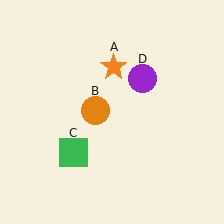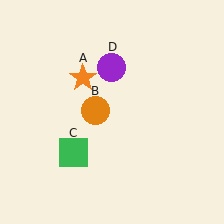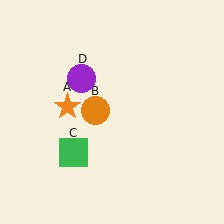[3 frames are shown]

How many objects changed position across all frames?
2 objects changed position: orange star (object A), purple circle (object D).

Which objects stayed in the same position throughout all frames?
Orange circle (object B) and green square (object C) remained stationary.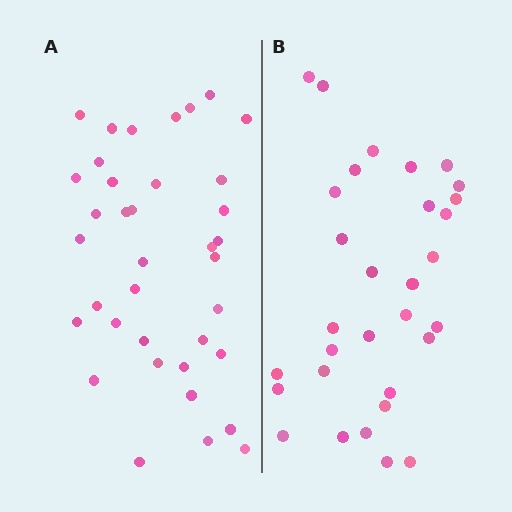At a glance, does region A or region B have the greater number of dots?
Region A (the left region) has more dots.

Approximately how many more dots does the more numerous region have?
Region A has about 6 more dots than region B.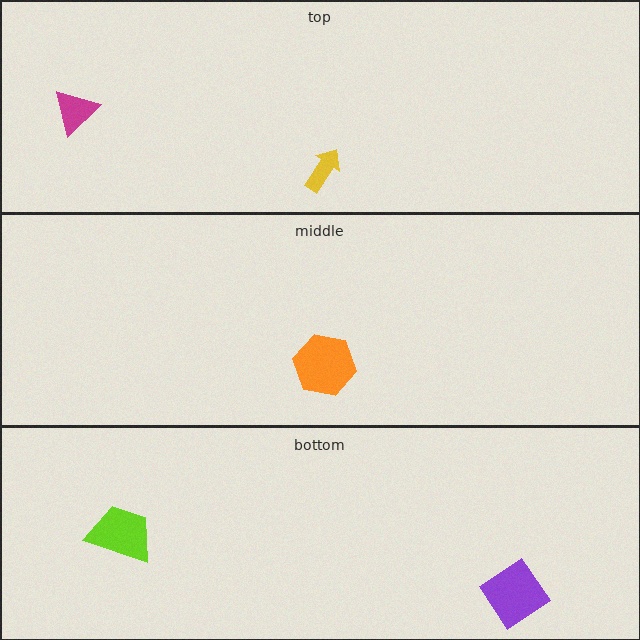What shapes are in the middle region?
The orange hexagon.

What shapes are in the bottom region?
The purple diamond, the lime trapezoid.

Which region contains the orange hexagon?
The middle region.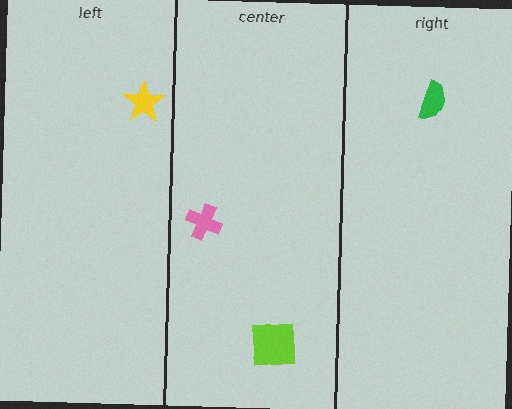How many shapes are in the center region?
2.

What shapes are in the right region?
The green semicircle.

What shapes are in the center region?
The lime square, the pink cross.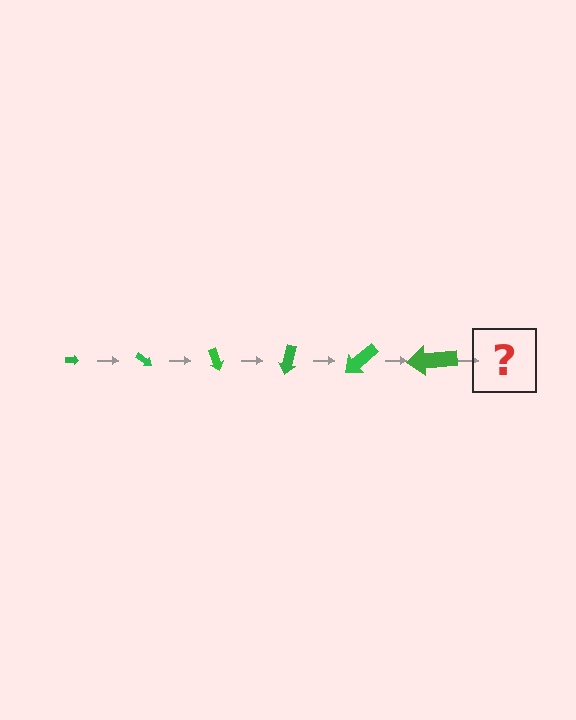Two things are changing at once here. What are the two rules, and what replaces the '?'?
The two rules are that the arrow grows larger each step and it rotates 35 degrees each step. The '?' should be an arrow, larger than the previous one and rotated 210 degrees from the start.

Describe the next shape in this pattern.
It should be an arrow, larger than the previous one and rotated 210 degrees from the start.